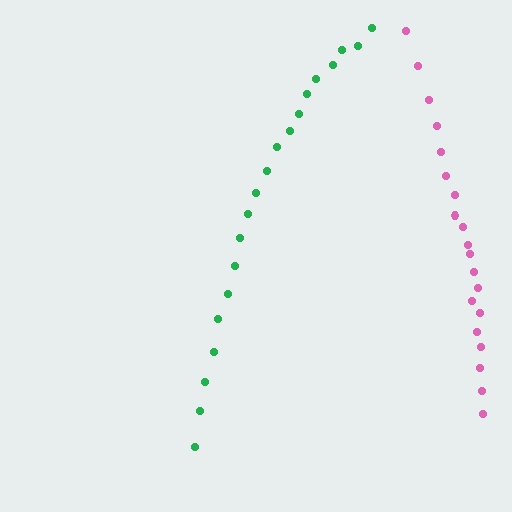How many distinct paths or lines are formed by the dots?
There are 2 distinct paths.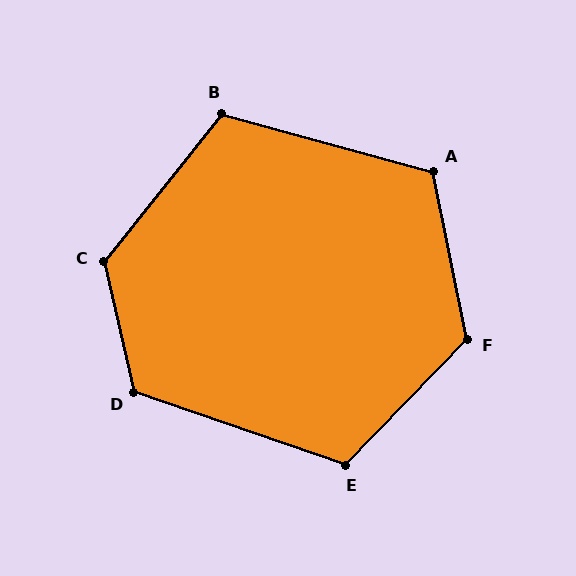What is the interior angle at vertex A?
Approximately 117 degrees (obtuse).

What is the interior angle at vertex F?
Approximately 125 degrees (obtuse).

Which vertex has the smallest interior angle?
B, at approximately 113 degrees.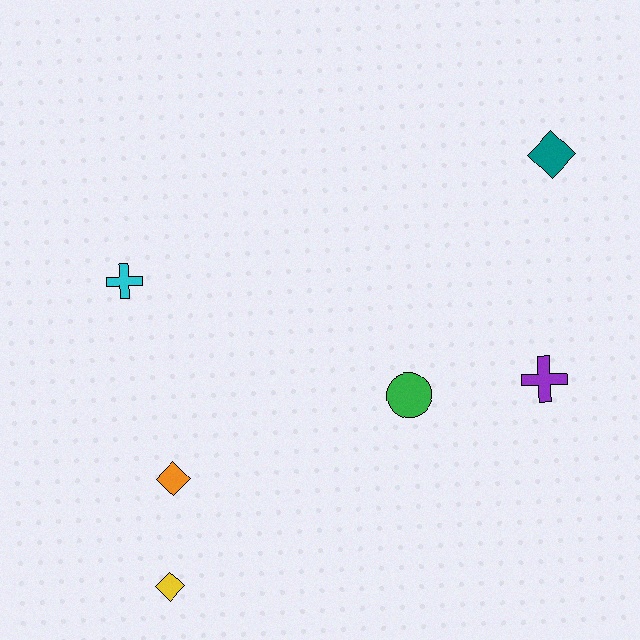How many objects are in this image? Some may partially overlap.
There are 6 objects.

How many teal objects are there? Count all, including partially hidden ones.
There is 1 teal object.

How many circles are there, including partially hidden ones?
There is 1 circle.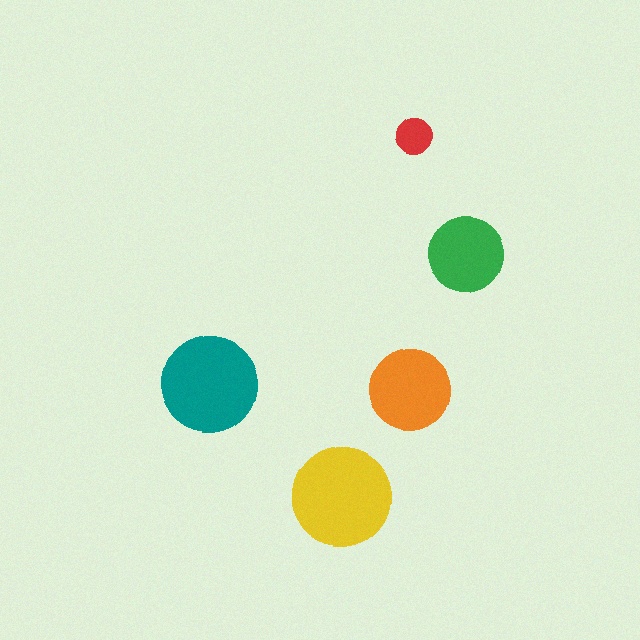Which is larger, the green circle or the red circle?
The green one.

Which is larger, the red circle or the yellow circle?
The yellow one.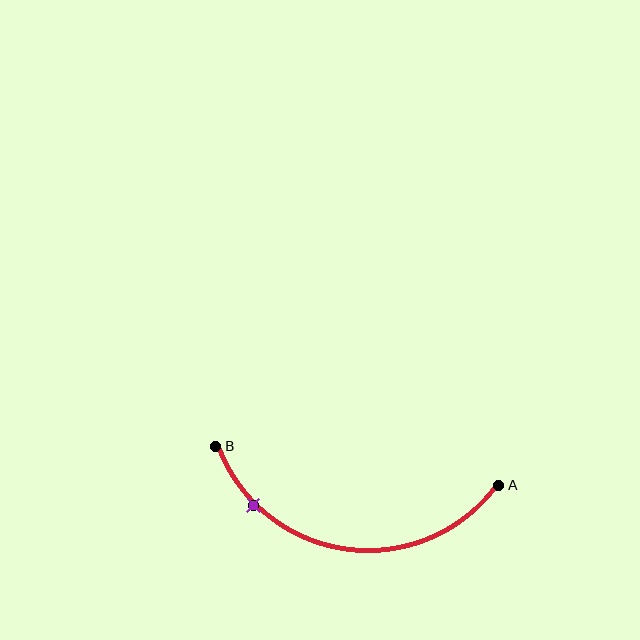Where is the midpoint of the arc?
The arc midpoint is the point on the curve farthest from the straight line joining A and B. It sits below that line.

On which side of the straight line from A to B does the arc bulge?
The arc bulges below the straight line connecting A and B.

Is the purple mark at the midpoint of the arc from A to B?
No. The purple mark lies on the arc but is closer to endpoint B. The arc midpoint would be at the point on the curve equidistant along the arc from both A and B.